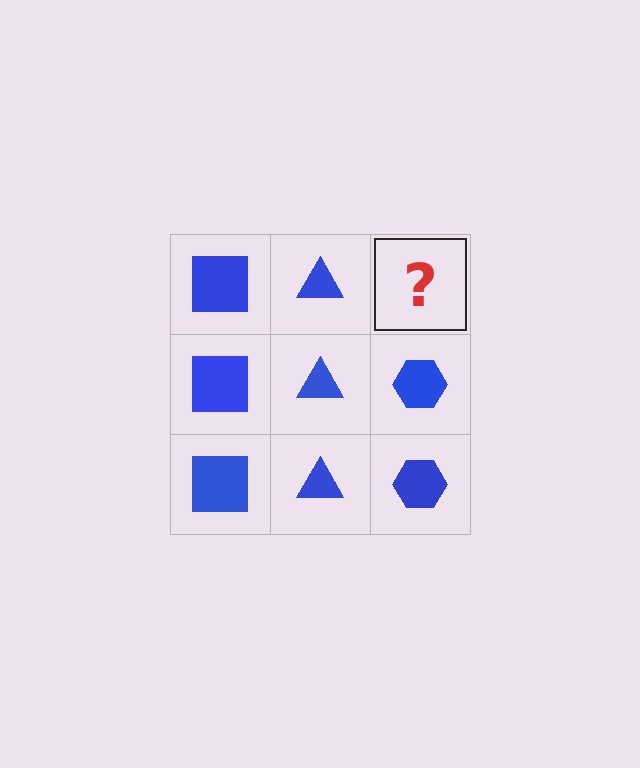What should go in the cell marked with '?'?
The missing cell should contain a blue hexagon.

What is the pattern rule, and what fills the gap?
The rule is that each column has a consistent shape. The gap should be filled with a blue hexagon.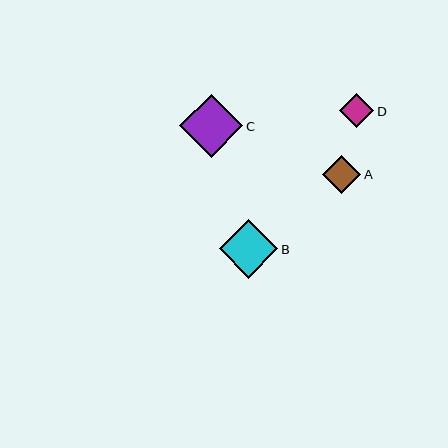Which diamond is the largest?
Diamond C is the largest with a size of approximately 64 pixels.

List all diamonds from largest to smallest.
From largest to smallest: C, B, A, D.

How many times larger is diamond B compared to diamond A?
Diamond B is approximately 1.5 times the size of diamond A.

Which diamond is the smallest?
Diamond D is the smallest with a size of approximately 34 pixels.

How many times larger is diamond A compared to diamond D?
Diamond A is approximately 1.1 times the size of diamond D.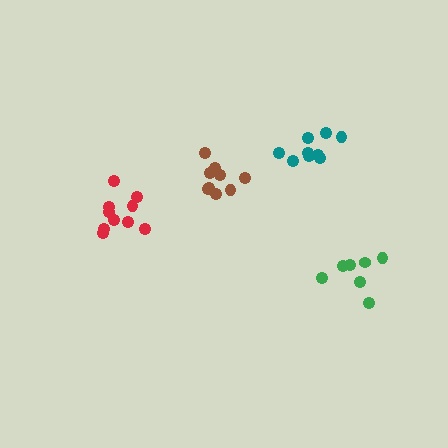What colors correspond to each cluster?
The clusters are colored: red, green, teal, brown.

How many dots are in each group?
Group 1: 10 dots, Group 2: 7 dots, Group 3: 9 dots, Group 4: 9 dots (35 total).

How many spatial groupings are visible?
There are 4 spatial groupings.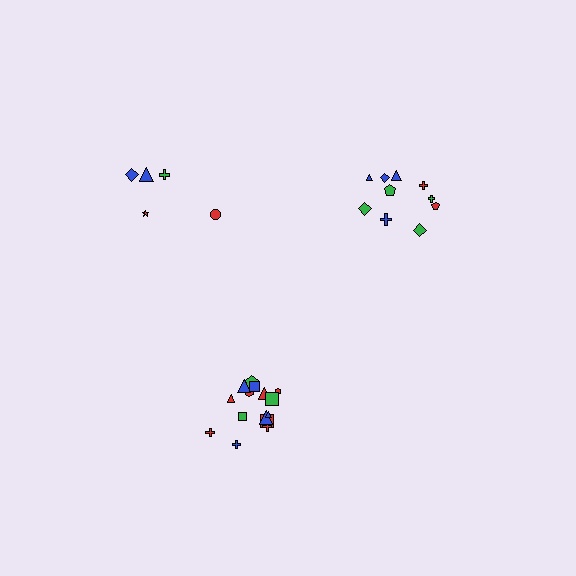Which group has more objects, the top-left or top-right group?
The top-right group.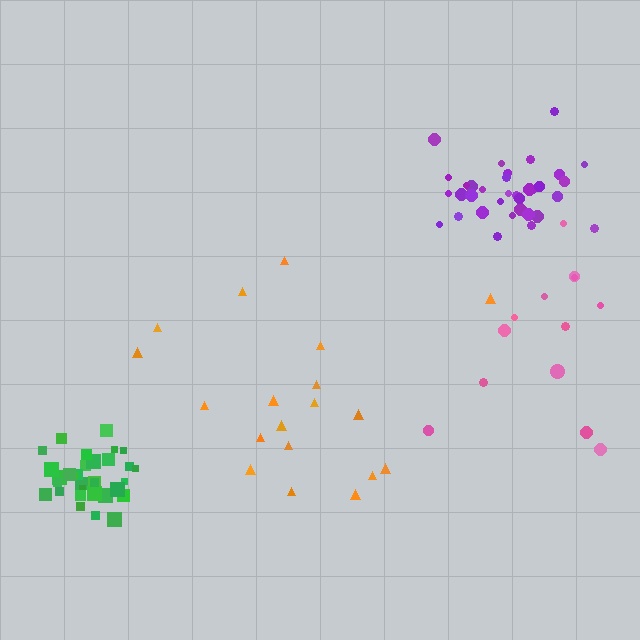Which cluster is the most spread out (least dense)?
Pink.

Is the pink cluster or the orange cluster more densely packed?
Orange.